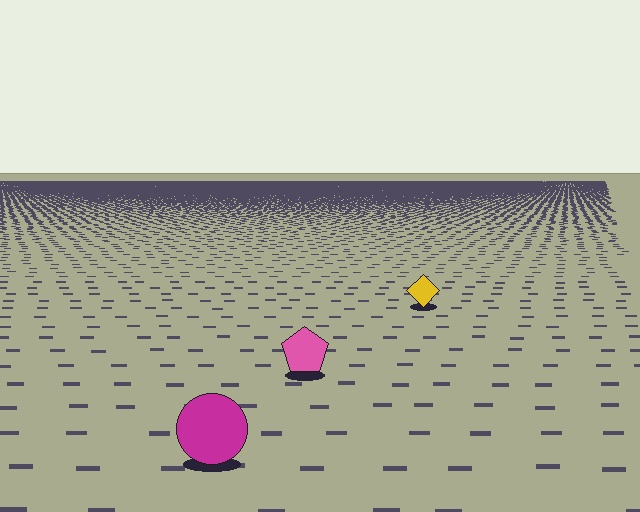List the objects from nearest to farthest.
From nearest to farthest: the magenta circle, the pink pentagon, the yellow diamond.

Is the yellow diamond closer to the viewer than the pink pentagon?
No. The pink pentagon is closer — you can tell from the texture gradient: the ground texture is coarser near it.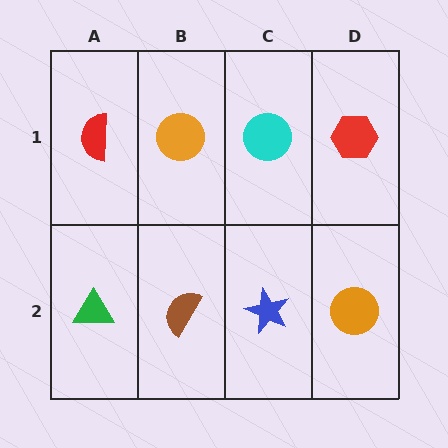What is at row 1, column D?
A red hexagon.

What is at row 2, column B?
A brown semicircle.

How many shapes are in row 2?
4 shapes.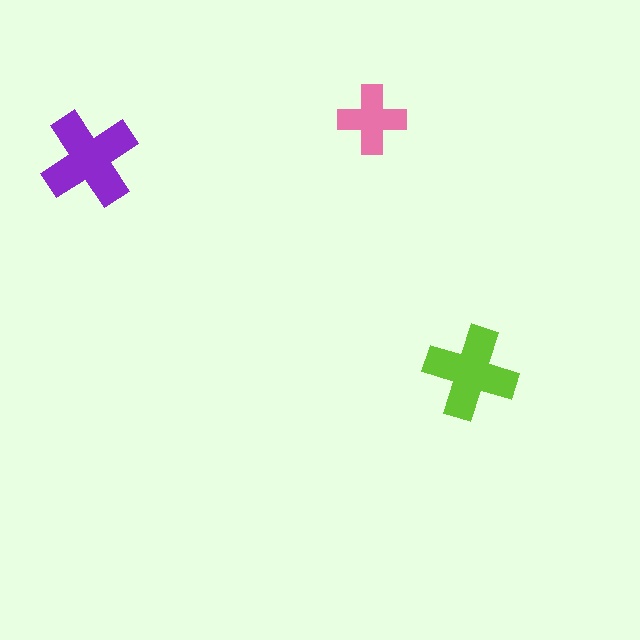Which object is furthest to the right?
The lime cross is rightmost.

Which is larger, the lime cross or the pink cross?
The lime one.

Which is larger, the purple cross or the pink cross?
The purple one.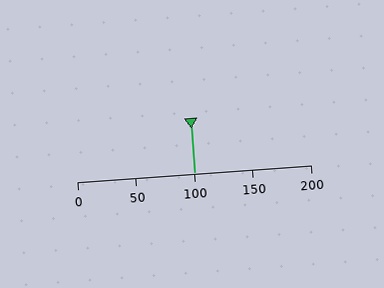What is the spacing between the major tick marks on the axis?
The major ticks are spaced 50 apart.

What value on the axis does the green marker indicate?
The marker indicates approximately 100.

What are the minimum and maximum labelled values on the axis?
The axis runs from 0 to 200.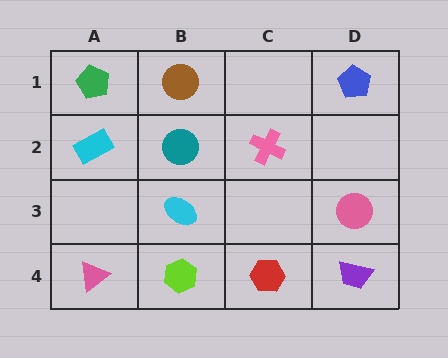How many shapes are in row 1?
3 shapes.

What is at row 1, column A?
A green pentagon.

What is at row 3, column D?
A pink circle.